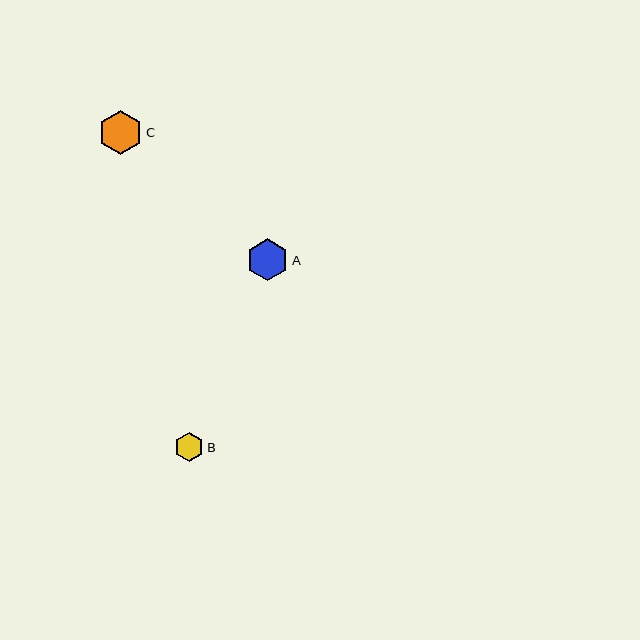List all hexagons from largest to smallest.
From largest to smallest: C, A, B.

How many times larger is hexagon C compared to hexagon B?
Hexagon C is approximately 1.5 times the size of hexagon B.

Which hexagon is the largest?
Hexagon C is the largest with a size of approximately 44 pixels.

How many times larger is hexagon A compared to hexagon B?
Hexagon A is approximately 1.4 times the size of hexagon B.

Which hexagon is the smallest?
Hexagon B is the smallest with a size of approximately 29 pixels.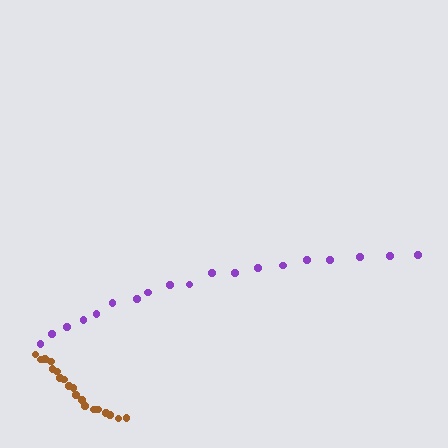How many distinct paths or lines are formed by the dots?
There are 2 distinct paths.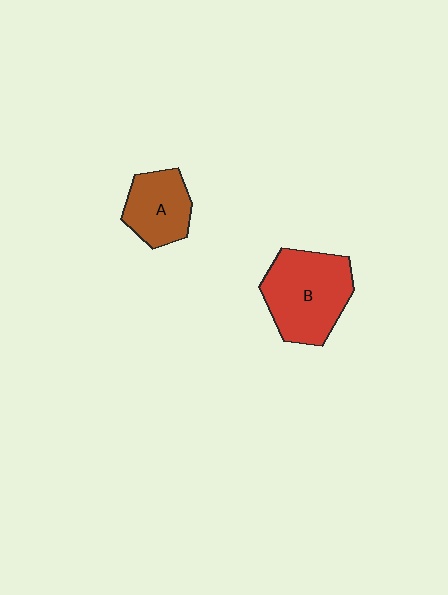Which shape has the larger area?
Shape B (red).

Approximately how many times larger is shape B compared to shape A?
Approximately 1.6 times.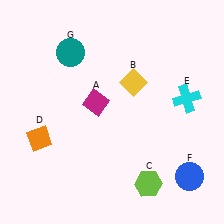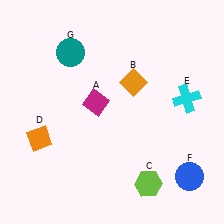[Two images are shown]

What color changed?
The diamond (B) changed from yellow in Image 1 to orange in Image 2.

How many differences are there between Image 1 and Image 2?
There is 1 difference between the two images.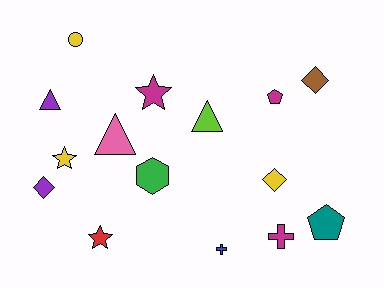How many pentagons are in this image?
There are 2 pentagons.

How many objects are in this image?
There are 15 objects.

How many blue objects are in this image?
There is 1 blue object.